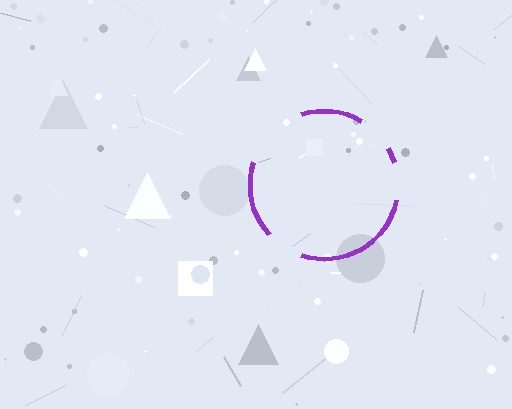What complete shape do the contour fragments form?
The contour fragments form a circle.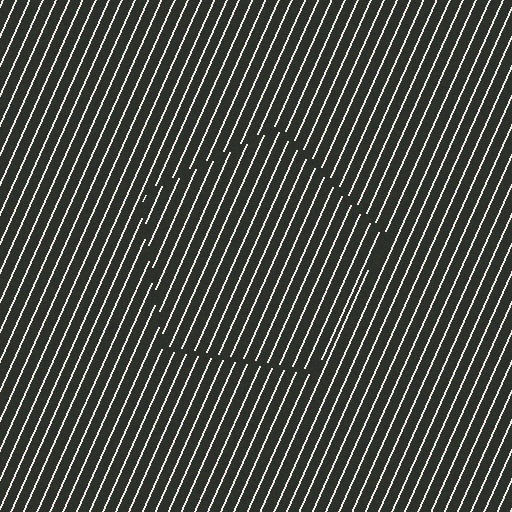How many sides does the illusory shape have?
5 sides — the line-ends trace a pentagon.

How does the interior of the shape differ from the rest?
The interior of the shape contains the same grating, shifted by half a period — the contour is defined by the phase discontinuity where line-ends from the inner and outer gratings abut.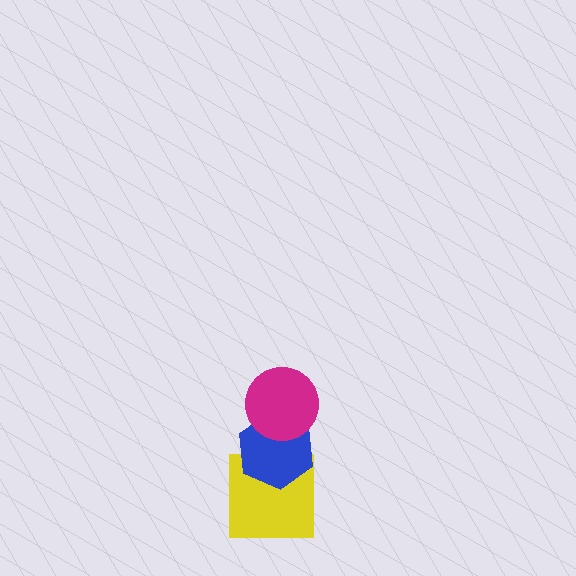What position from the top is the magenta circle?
The magenta circle is 1st from the top.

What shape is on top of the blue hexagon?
The magenta circle is on top of the blue hexagon.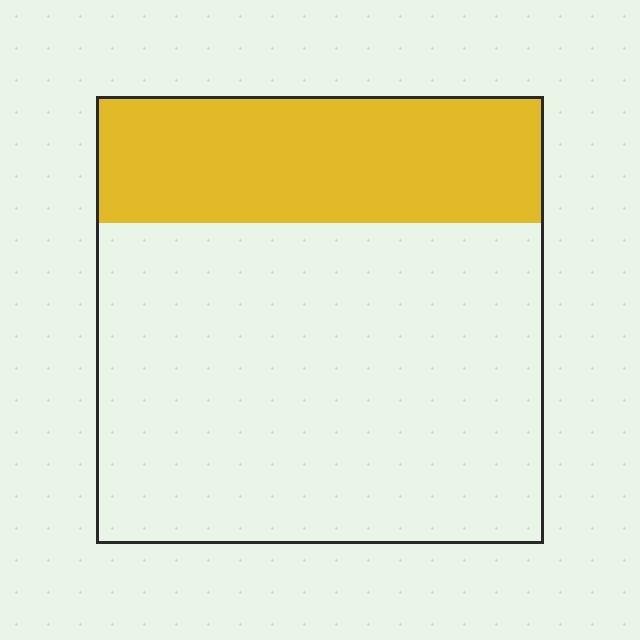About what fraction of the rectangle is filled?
About one quarter (1/4).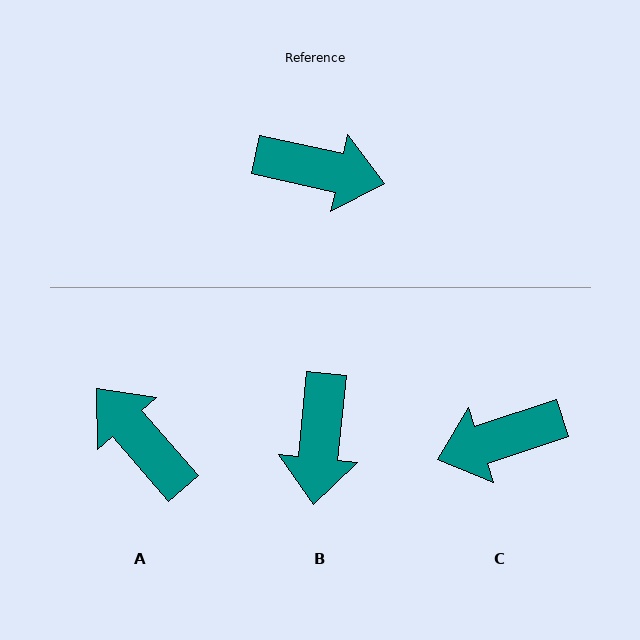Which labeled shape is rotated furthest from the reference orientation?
C, about 149 degrees away.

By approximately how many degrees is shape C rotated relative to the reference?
Approximately 149 degrees clockwise.